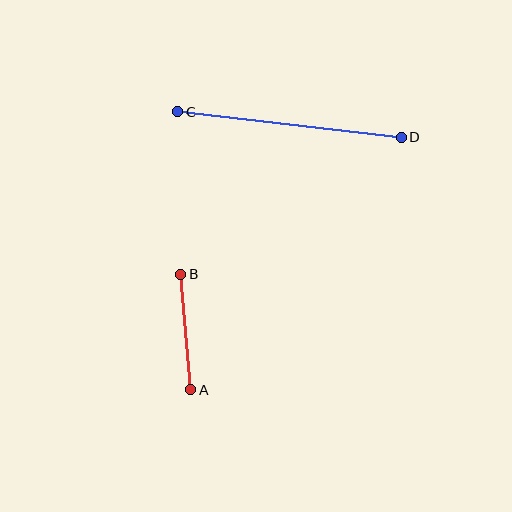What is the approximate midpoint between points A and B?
The midpoint is at approximately (186, 332) pixels.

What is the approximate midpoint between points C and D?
The midpoint is at approximately (289, 125) pixels.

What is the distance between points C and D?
The distance is approximately 225 pixels.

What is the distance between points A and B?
The distance is approximately 116 pixels.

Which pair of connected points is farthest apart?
Points C and D are farthest apart.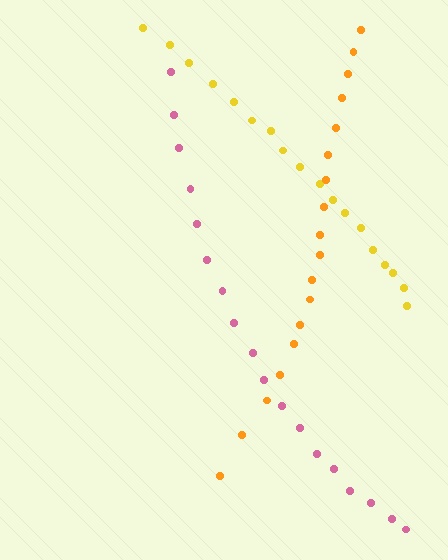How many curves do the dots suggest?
There are 3 distinct paths.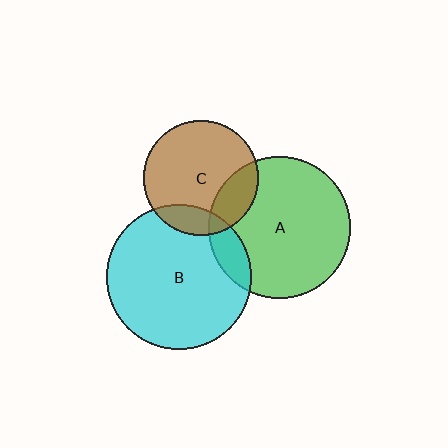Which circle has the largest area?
Circle B (cyan).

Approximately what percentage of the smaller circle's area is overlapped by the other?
Approximately 20%.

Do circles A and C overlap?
Yes.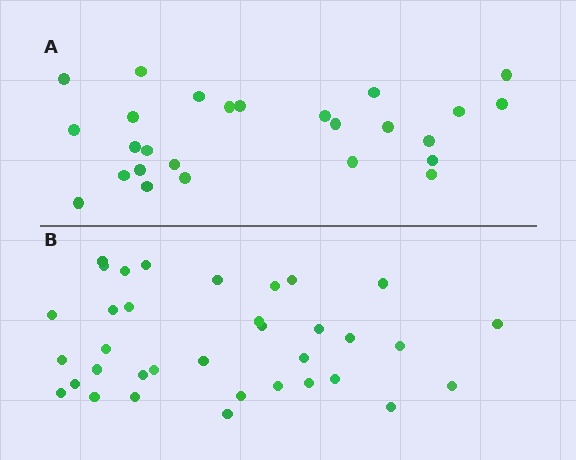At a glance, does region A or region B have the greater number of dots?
Region B (the bottom region) has more dots.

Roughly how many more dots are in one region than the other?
Region B has roughly 8 or so more dots than region A.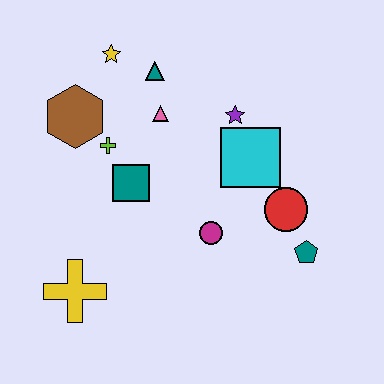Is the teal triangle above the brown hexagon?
Yes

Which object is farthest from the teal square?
The teal pentagon is farthest from the teal square.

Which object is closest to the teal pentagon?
The red circle is closest to the teal pentagon.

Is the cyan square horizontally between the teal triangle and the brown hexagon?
No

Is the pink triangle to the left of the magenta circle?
Yes